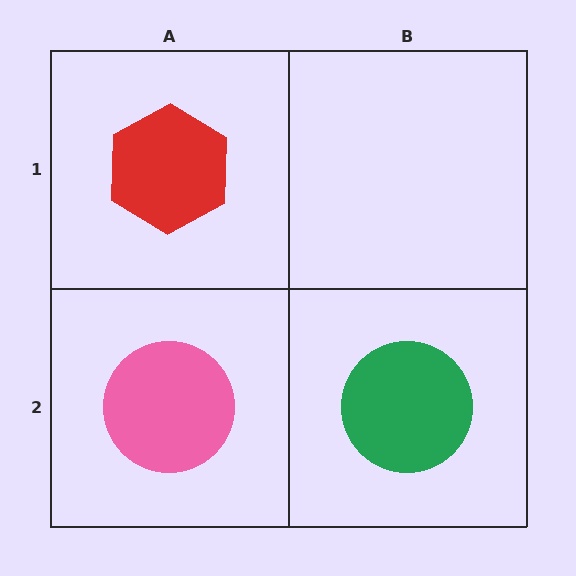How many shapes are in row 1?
1 shape.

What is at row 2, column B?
A green circle.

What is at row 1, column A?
A red hexagon.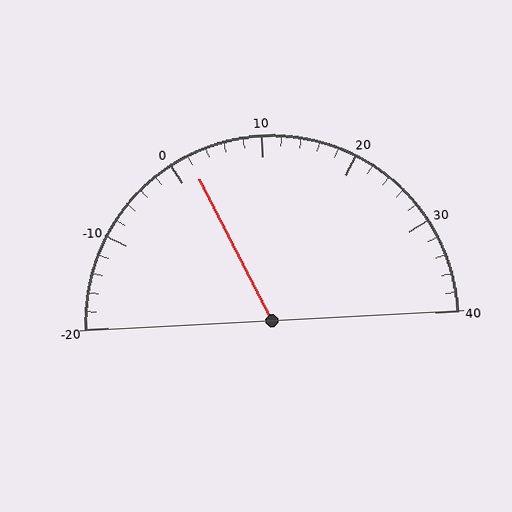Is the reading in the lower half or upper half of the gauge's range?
The reading is in the lower half of the range (-20 to 40).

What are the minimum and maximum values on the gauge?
The gauge ranges from -20 to 40.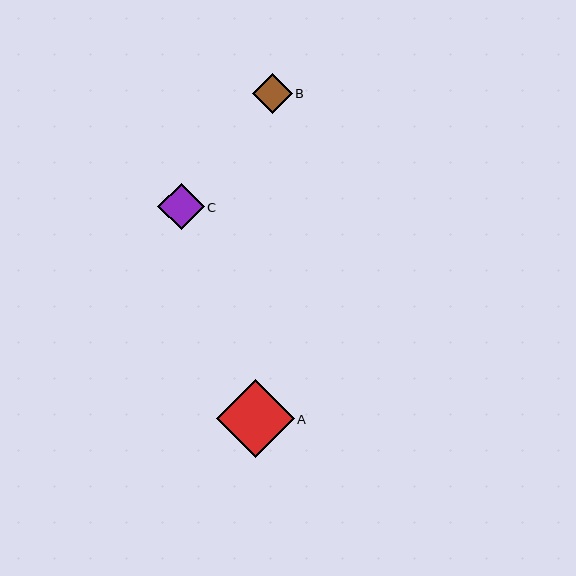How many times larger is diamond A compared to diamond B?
Diamond A is approximately 2.0 times the size of diamond B.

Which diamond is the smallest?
Diamond B is the smallest with a size of approximately 40 pixels.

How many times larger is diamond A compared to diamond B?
Diamond A is approximately 2.0 times the size of diamond B.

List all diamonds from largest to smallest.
From largest to smallest: A, C, B.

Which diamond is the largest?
Diamond A is the largest with a size of approximately 78 pixels.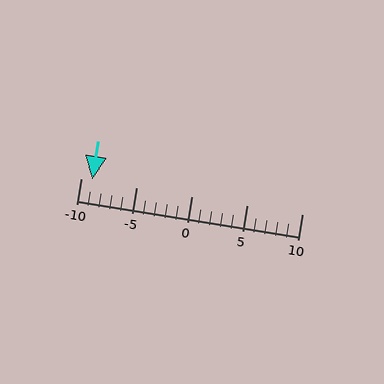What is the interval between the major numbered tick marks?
The major tick marks are spaced 5 units apart.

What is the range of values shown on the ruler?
The ruler shows values from -10 to 10.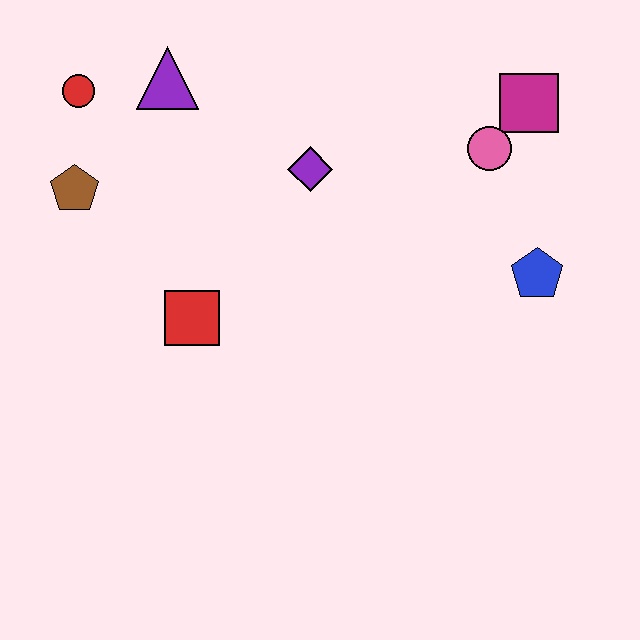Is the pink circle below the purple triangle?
Yes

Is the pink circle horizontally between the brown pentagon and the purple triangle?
No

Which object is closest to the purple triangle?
The red circle is closest to the purple triangle.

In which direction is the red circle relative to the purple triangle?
The red circle is to the left of the purple triangle.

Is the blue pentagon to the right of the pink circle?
Yes